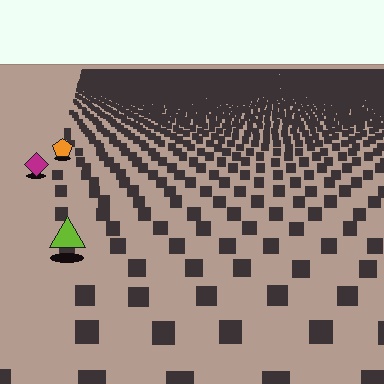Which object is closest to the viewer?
The lime triangle is closest. The texture marks near it are larger and more spread out.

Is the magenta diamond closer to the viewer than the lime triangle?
No. The lime triangle is closer — you can tell from the texture gradient: the ground texture is coarser near it.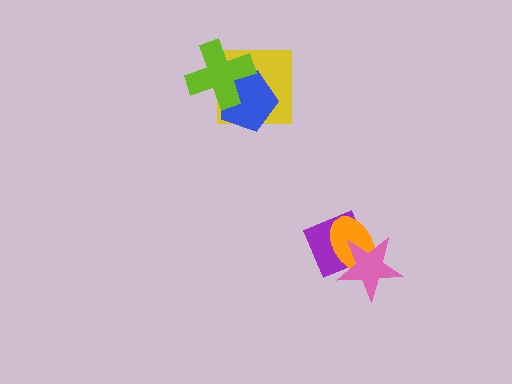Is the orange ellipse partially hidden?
Yes, it is partially covered by another shape.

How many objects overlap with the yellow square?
2 objects overlap with the yellow square.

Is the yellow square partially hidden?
Yes, it is partially covered by another shape.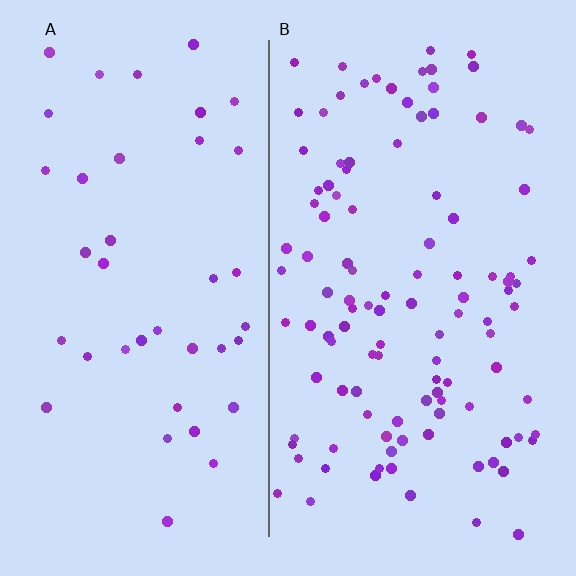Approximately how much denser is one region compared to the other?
Approximately 2.8× — region B over region A.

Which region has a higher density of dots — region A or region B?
B (the right).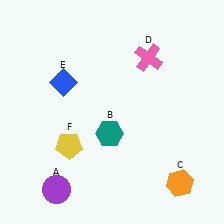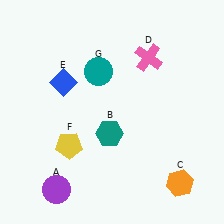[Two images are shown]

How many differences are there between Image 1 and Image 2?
There is 1 difference between the two images.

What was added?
A teal circle (G) was added in Image 2.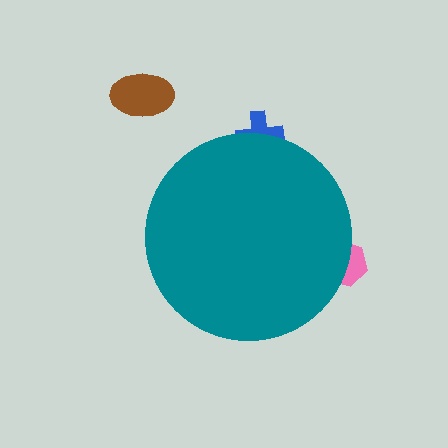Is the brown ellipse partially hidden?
No, the brown ellipse is fully visible.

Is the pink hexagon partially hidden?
Yes, the pink hexagon is partially hidden behind the teal circle.